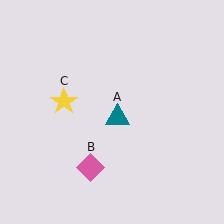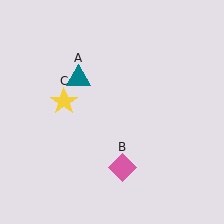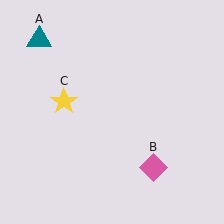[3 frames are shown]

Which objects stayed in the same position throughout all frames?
Yellow star (object C) remained stationary.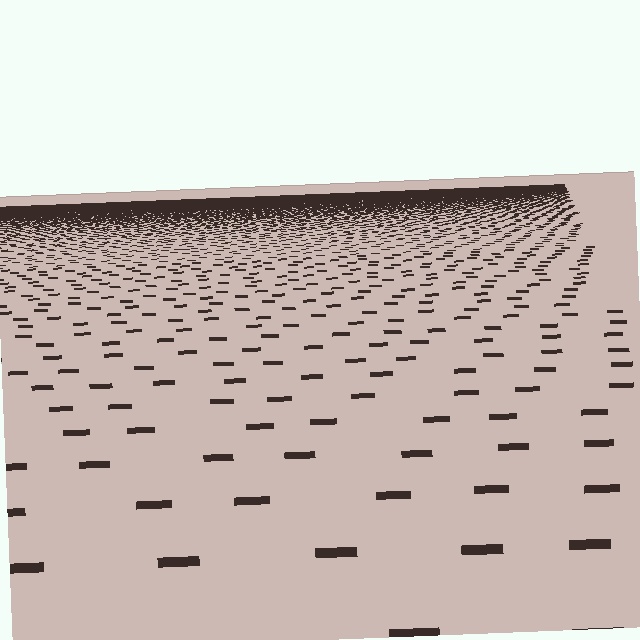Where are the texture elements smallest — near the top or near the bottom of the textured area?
Near the top.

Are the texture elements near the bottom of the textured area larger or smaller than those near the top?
Larger. Near the bottom, elements are closer to the viewer and appear at a bigger on-screen size.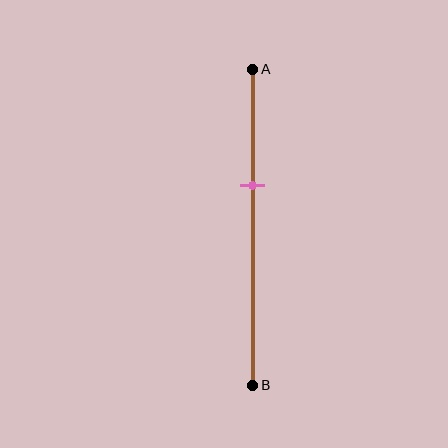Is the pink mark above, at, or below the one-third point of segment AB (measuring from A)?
The pink mark is below the one-third point of segment AB.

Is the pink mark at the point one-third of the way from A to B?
No, the mark is at about 35% from A, not at the 33% one-third point.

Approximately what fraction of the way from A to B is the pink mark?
The pink mark is approximately 35% of the way from A to B.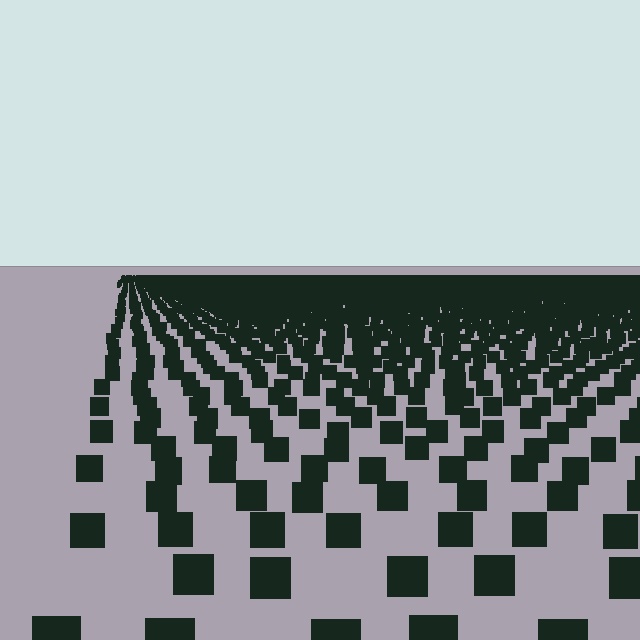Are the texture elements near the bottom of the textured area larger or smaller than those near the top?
Larger. Near the bottom, elements are closer to the viewer and appear at a bigger on-screen size.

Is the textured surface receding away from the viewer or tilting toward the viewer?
The surface is receding away from the viewer. Texture elements get smaller and denser toward the top.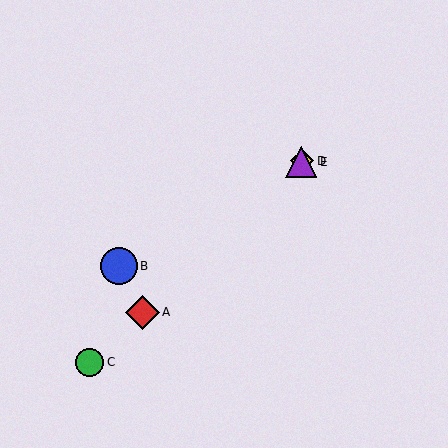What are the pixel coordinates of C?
Object C is at (90, 362).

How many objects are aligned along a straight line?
4 objects (A, C, D, E) are aligned along a straight line.